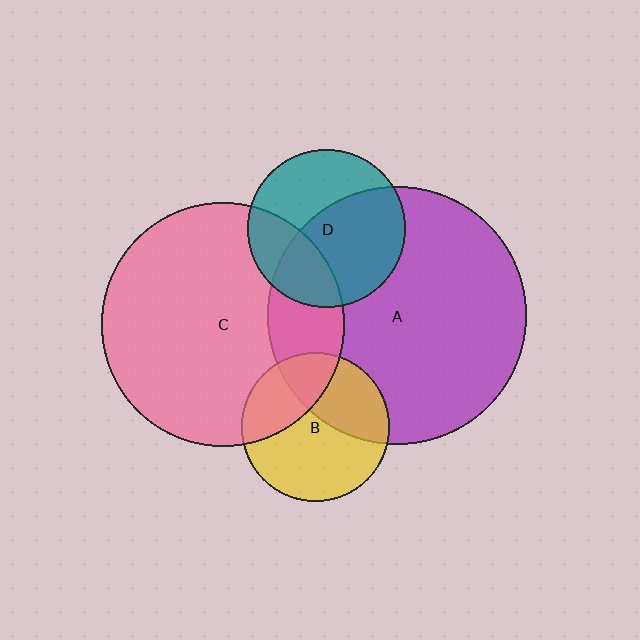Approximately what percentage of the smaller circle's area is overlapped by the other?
Approximately 55%.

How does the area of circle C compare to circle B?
Approximately 2.7 times.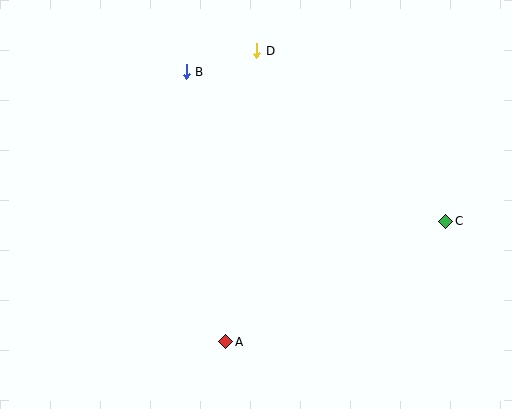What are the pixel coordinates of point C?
Point C is at (446, 221).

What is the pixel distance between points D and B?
The distance between D and B is 74 pixels.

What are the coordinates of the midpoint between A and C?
The midpoint between A and C is at (336, 282).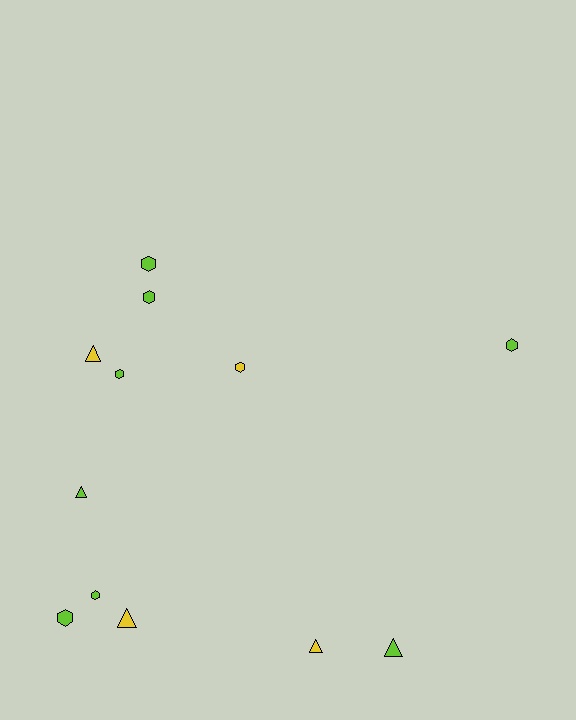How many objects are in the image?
There are 12 objects.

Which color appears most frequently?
Lime, with 8 objects.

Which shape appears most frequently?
Hexagon, with 7 objects.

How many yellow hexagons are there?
There is 1 yellow hexagon.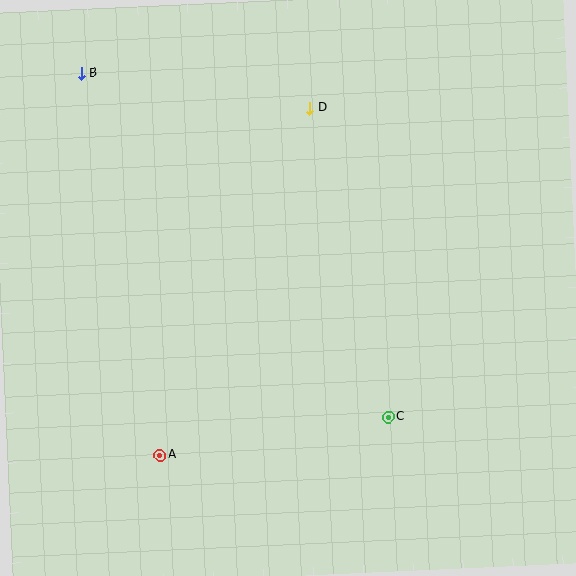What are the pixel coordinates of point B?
Point B is at (81, 73).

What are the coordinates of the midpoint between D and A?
The midpoint between D and A is at (235, 282).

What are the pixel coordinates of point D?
Point D is at (310, 108).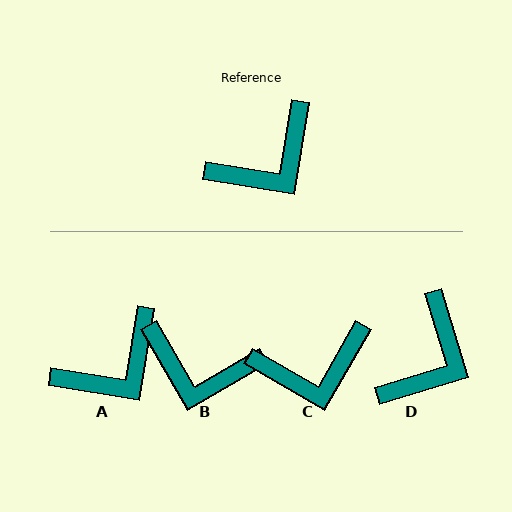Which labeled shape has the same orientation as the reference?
A.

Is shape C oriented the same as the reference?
No, it is off by about 21 degrees.